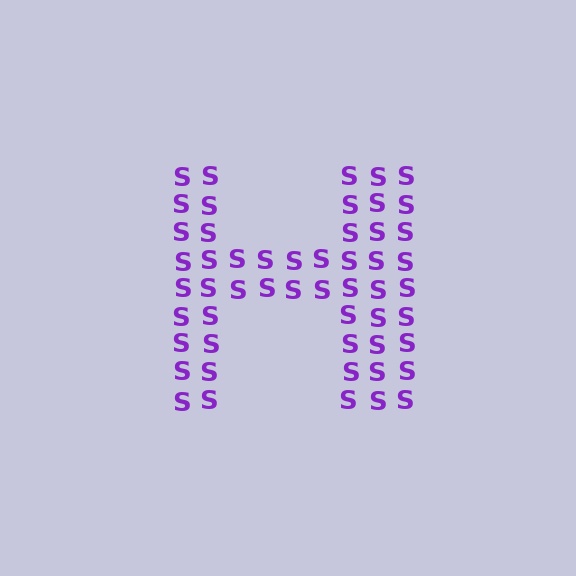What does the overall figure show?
The overall figure shows the letter H.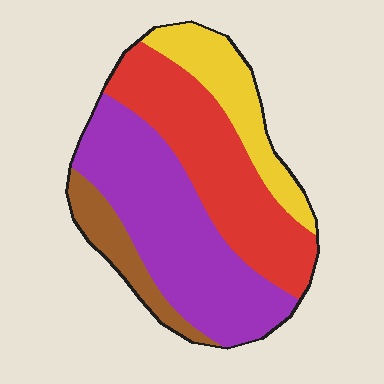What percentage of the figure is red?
Red covers around 35% of the figure.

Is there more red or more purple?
Purple.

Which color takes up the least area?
Brown, at roughly 10%.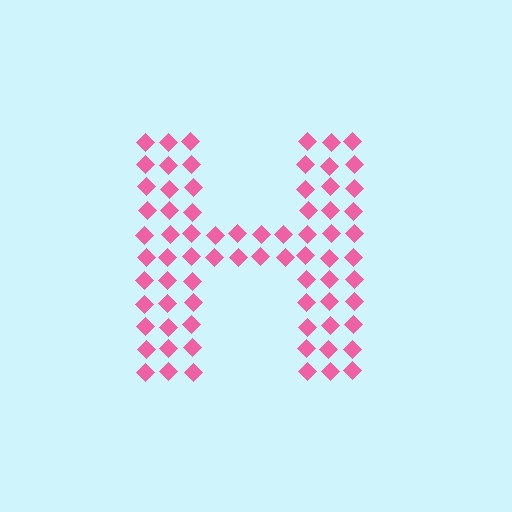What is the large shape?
The large shape is the letter H.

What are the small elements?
The small elements are diamonds.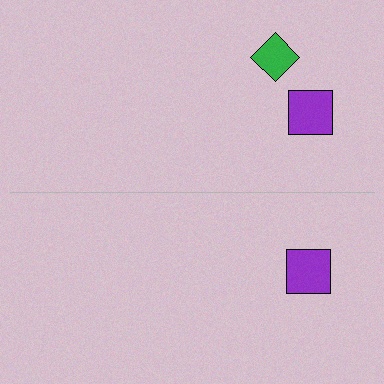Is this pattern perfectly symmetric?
No, the pattern is not perfectly symmetric. A green diamond is missing from the bottom side.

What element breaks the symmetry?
A green diamond is missing from the bottom side.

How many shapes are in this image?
There are 3 shapes in this image.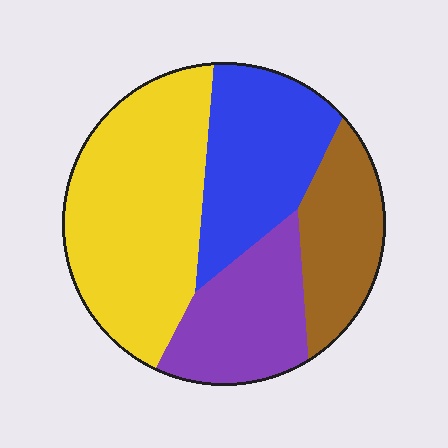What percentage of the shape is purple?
Purple takes up about one fifth (1/5) of the shape.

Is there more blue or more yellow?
Yellow.